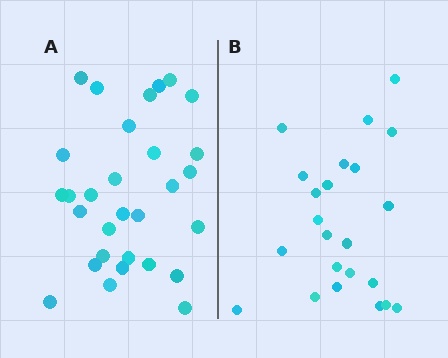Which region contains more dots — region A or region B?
Region A (the left region) has more dots.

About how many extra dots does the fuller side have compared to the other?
Region A has roughly 8 or so more dots than region B.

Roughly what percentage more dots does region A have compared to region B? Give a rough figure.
About 30% more.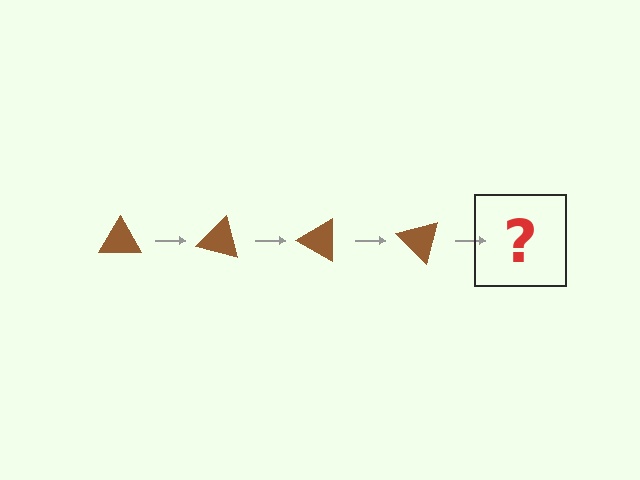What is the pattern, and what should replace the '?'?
The pattern is that the triangle rotates 15 degrees each step. The '?' should be a brown triangle rotated 60 degrees.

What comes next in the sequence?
The next element should be a brown triangle rotated 60 degrees.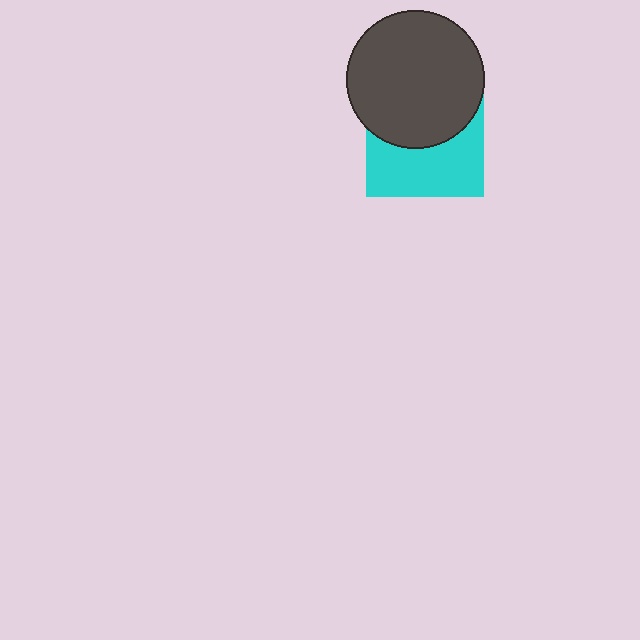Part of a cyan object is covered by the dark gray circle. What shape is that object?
It is a square.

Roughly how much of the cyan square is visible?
About half of it is visible (roughly 50%).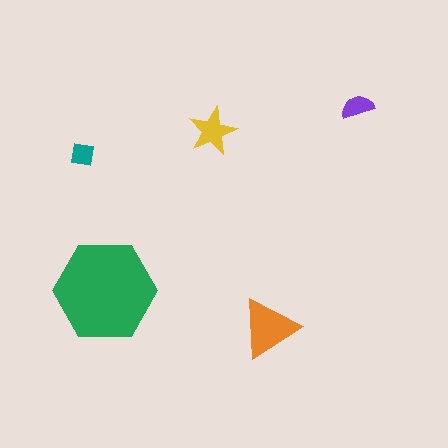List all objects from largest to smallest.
The green hexagon, the orange triangle, the yellow star, the purple semicircle, the teal square.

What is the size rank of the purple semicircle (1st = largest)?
4th.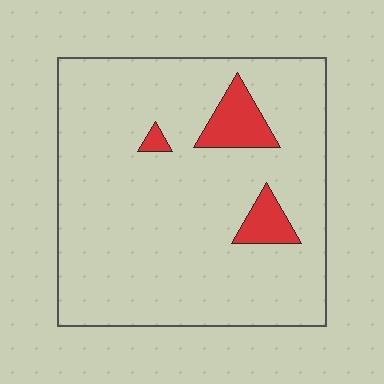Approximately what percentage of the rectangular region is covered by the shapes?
Approximately 10%.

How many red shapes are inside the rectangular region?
3.